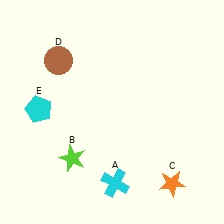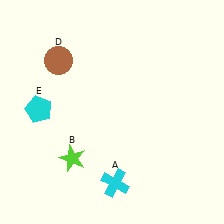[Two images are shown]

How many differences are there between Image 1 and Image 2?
There is 1 difference between the two images.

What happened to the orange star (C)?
The orange star (C) was removed in Image 2. It was in the bottom-right area of Image 1.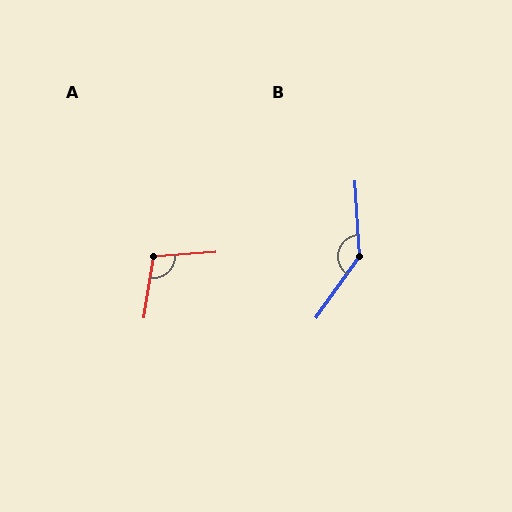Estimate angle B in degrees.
Approximately 141 degrees.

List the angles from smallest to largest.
A (102°), B (141°).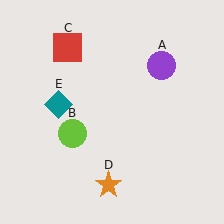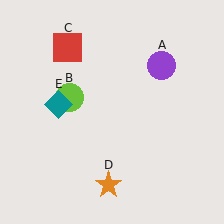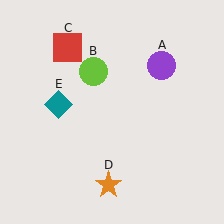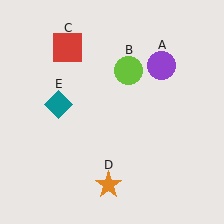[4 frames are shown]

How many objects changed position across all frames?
1 object changed position: lime circle (object B).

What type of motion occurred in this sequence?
The lime circle (object B) rotated clockwise around the center of the scene.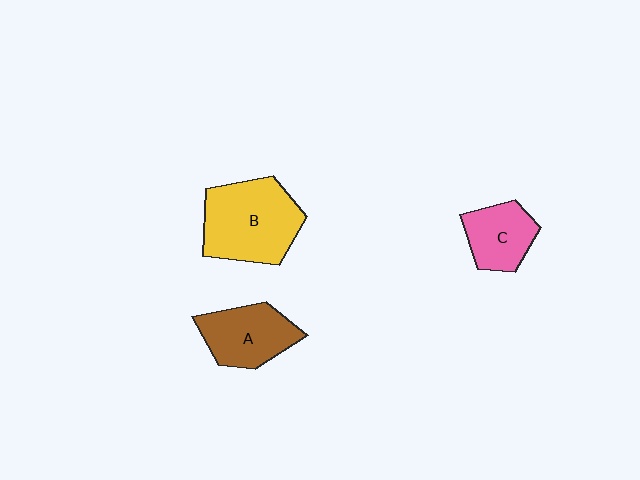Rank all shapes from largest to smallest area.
From largest to smallest: B (yellow), A (brown), C (pink).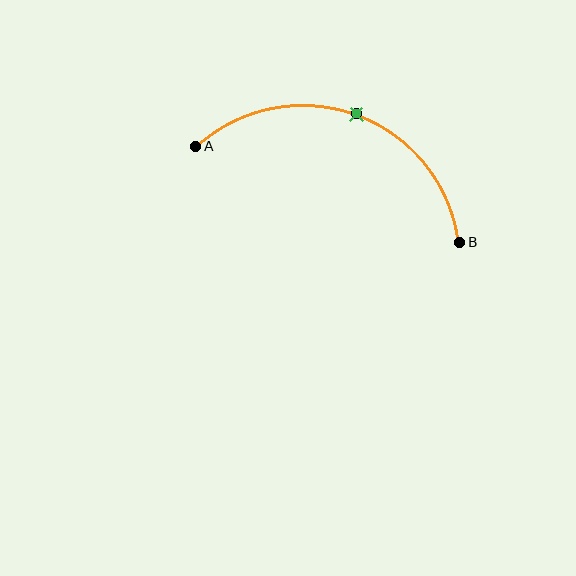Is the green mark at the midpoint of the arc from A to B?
Yes. The green mark lies on the arc at equal arc-length from both A and B — it is the arc midpoint.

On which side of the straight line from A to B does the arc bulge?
The arc bulges above the straight line connecting A and B.